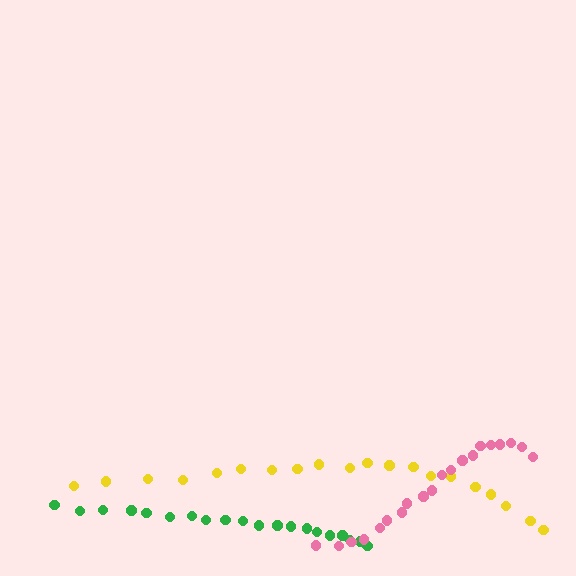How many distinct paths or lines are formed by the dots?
There are 3 distinct paths.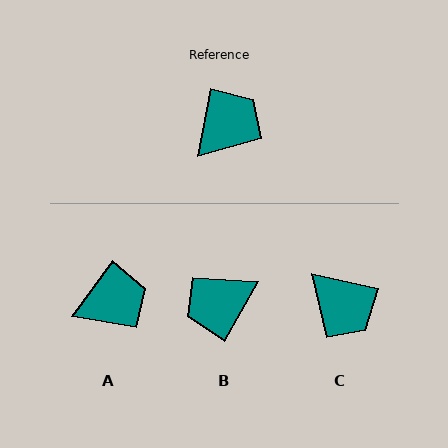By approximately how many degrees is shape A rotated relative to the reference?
Approximately 26 degrees clockwise.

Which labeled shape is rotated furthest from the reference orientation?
B, about 161 degrees away.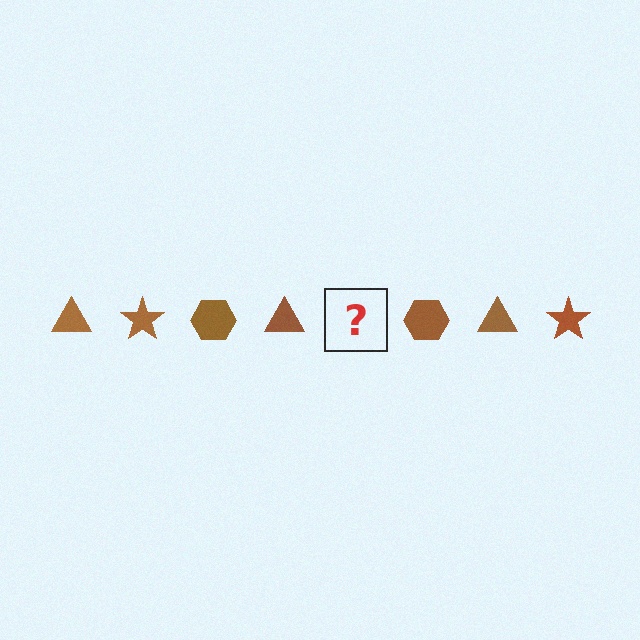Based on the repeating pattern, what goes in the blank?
The blank should be a brown star.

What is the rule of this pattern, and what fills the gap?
The rule is that the pattern cycles through triangle, star, hexagon shapes in brown. The gap should be filled with a brown star.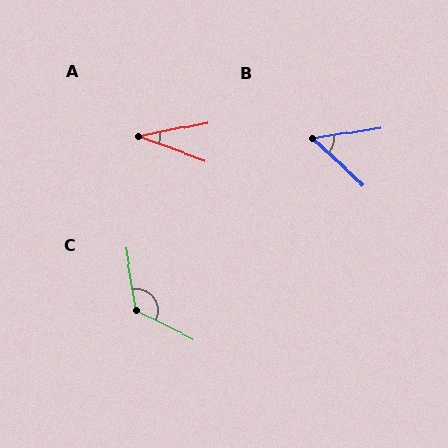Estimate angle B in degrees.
Approximately 51 degrees.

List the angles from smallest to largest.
A (31°), B (51°), C (126°).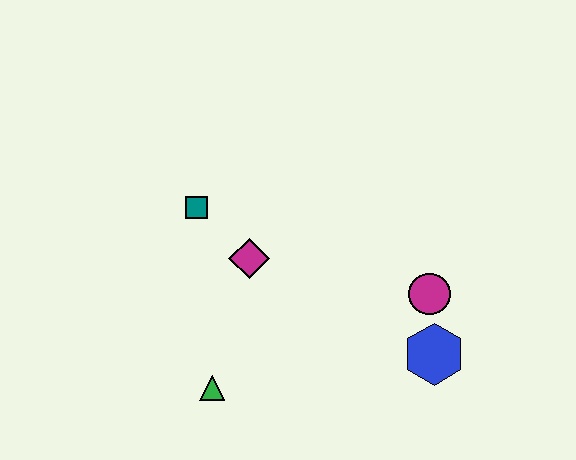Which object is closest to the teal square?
The magenta diamond is closest to the teal square.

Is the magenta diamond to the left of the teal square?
No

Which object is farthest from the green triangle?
The magenta circle is farthest from the green triangle.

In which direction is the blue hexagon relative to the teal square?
The blue hexagon is to the right of the teal square.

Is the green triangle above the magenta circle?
No